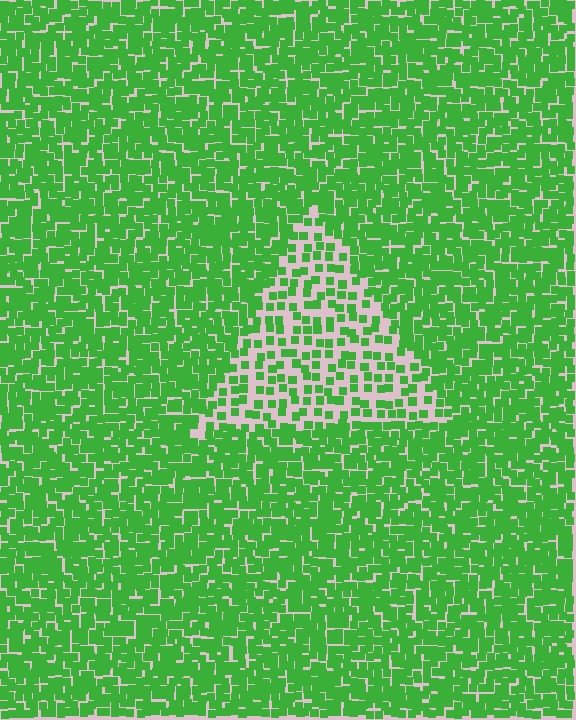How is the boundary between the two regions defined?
The boundary is defined by a change in element density (approximately 2.3x ratio). All elements are the same color, size, and shape.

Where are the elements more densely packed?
The elements are more densely packed outside the triangle boundary.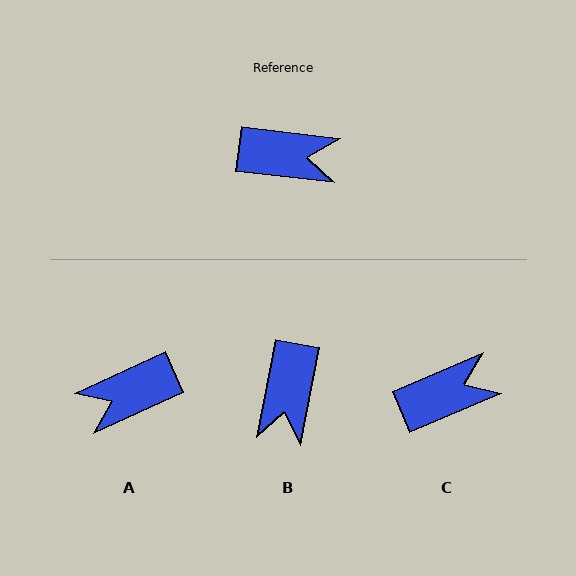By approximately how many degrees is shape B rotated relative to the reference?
Approximately 94 degrees clockwise.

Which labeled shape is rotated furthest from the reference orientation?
A, about 148 degrees away.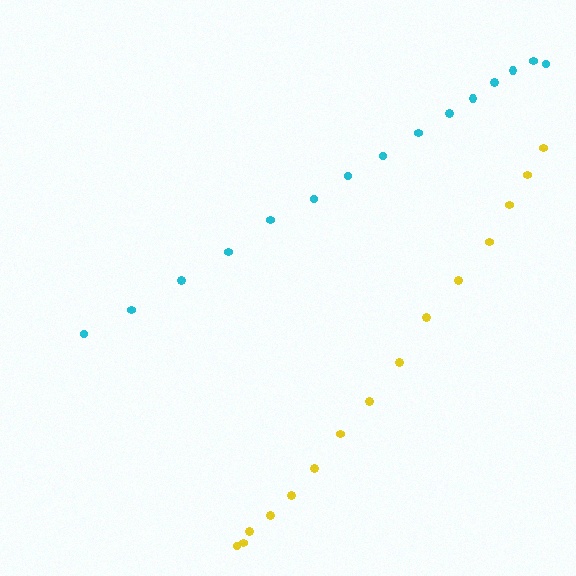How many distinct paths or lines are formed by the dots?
There are 2 distinct paths.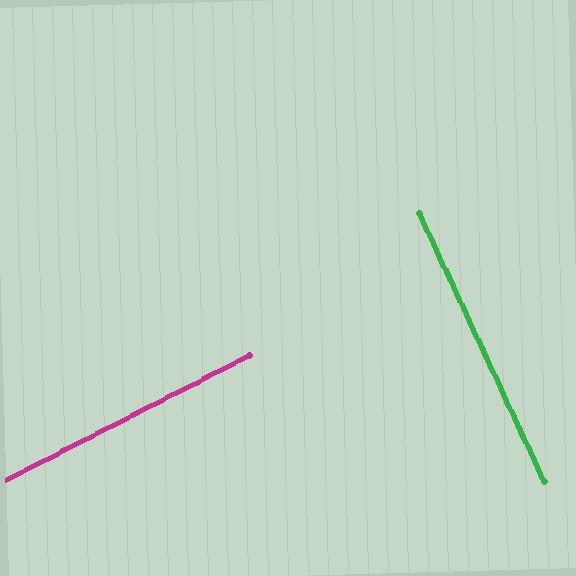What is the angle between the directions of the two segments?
Approximately 88 degrees.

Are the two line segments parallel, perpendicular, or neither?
Perpendicular — they meet at approximately 88°.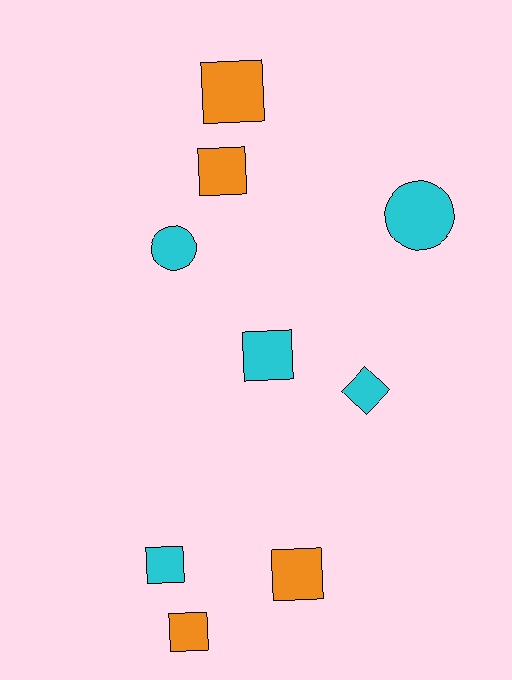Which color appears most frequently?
Cyan, with 5 objects.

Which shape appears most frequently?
Square, with 6 objects.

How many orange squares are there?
There are 4 orange squares.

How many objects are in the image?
There are 9 objects.